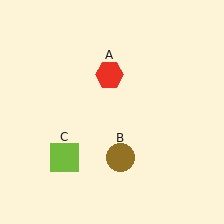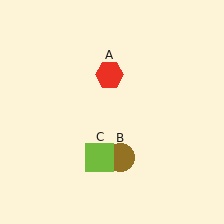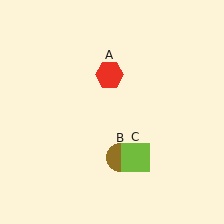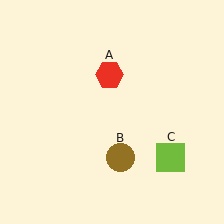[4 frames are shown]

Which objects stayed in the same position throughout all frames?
Red hexagon (object A) and brown circle (object B) remained stationary.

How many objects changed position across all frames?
1 object changed position: lime square (object C).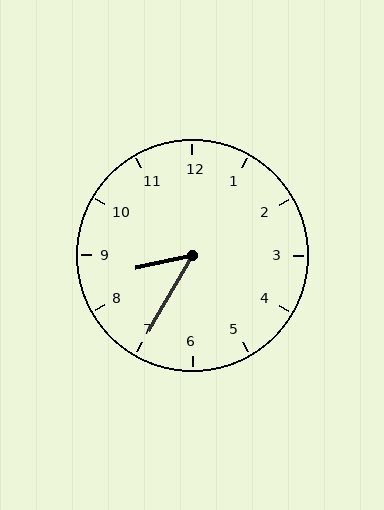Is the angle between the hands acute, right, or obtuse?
It is acute.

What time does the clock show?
8:35.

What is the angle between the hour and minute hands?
Approximately 48 degrees.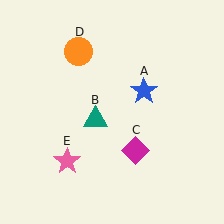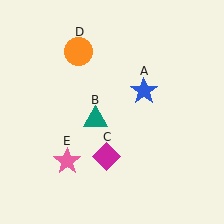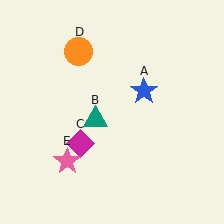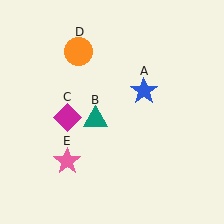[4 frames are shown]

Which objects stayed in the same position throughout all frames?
Blue star (object A) and teal triangle (object B) and orange circle (object D) and pink star (object E) remained stationary.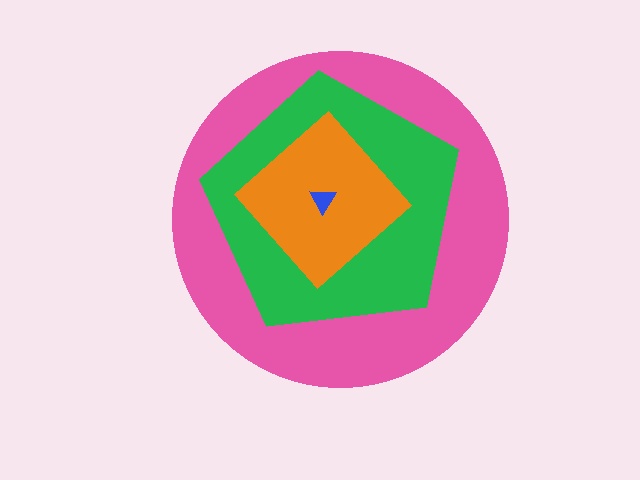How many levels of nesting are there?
4.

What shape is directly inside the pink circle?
The green pentagon.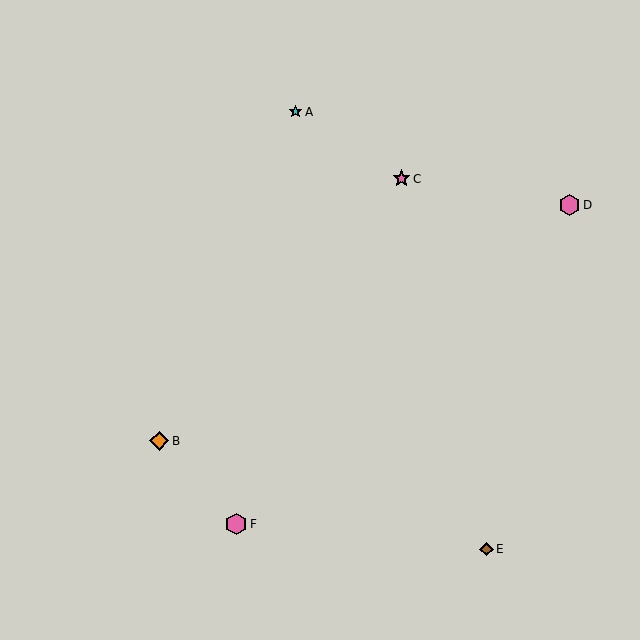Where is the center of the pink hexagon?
The center of the pink hexagon is at (570, 205).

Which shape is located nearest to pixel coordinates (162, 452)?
The orange diamond (labeled B) at (159, 441) is nearest to that location.